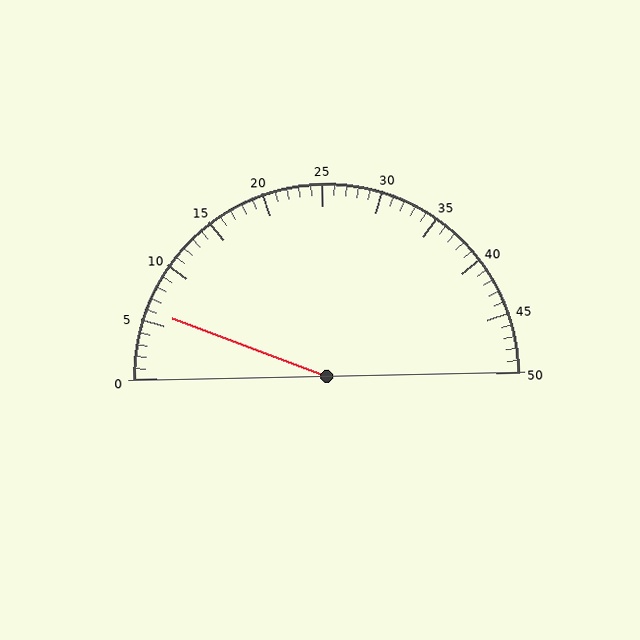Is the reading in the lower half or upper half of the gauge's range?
The reading is in the lower half of the range (0 to 50).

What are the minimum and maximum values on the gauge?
The gauge ranges from 0 to 50.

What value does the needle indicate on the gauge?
The needle indicates approximately 6.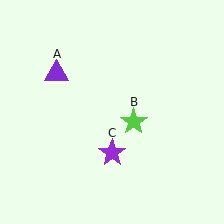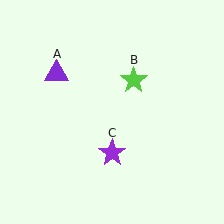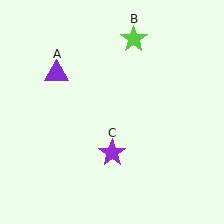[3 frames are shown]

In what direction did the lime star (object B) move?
The lime star (object B) moved up.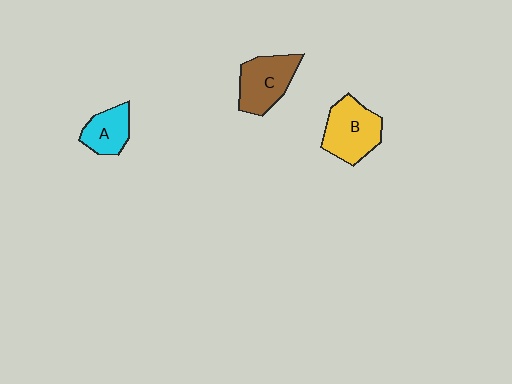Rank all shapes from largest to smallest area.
From largest to smallest: B (yellow), C (brown), A (cyan).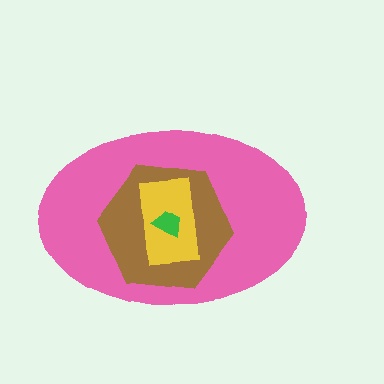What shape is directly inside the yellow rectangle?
The green trapezoid.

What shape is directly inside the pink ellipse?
The brown hexagon.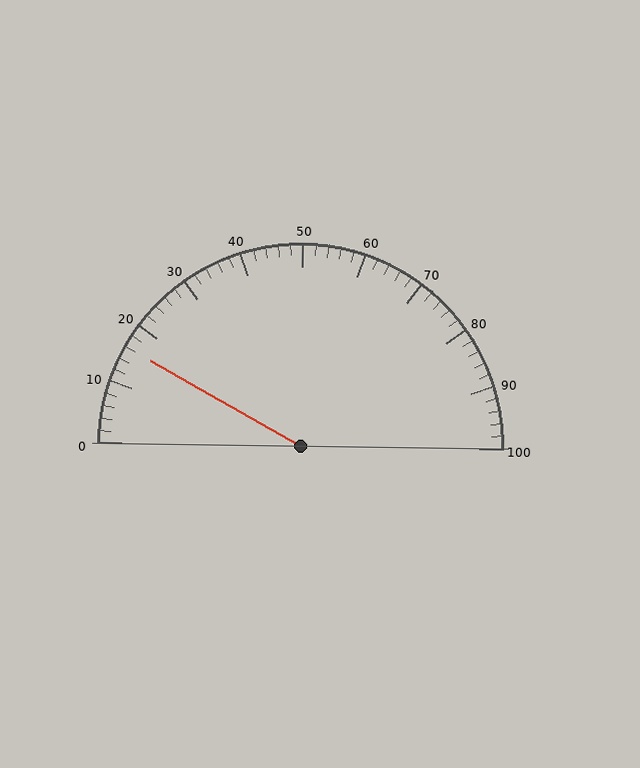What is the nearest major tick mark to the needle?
The nearest major tick mark is 20.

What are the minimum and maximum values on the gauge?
The gauge ranges from 0 to 100.